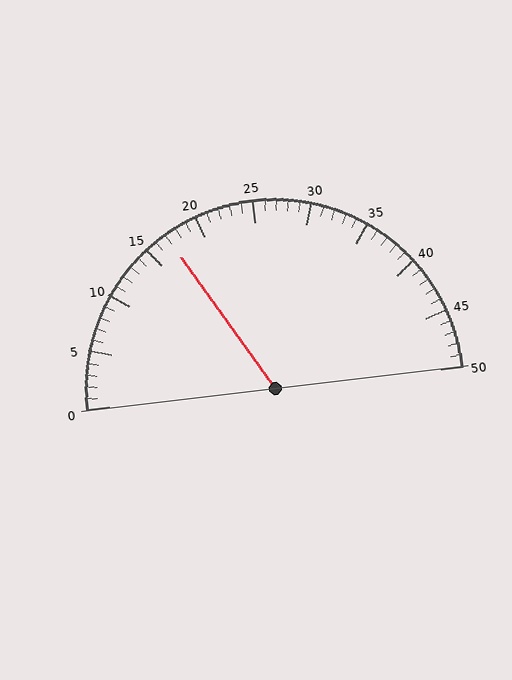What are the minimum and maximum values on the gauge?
The gauge ranges from 0 to 50.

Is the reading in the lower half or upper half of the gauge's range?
The reading is in the lower half of the range (0 to 50).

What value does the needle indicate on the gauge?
The needle indicates approximately 17.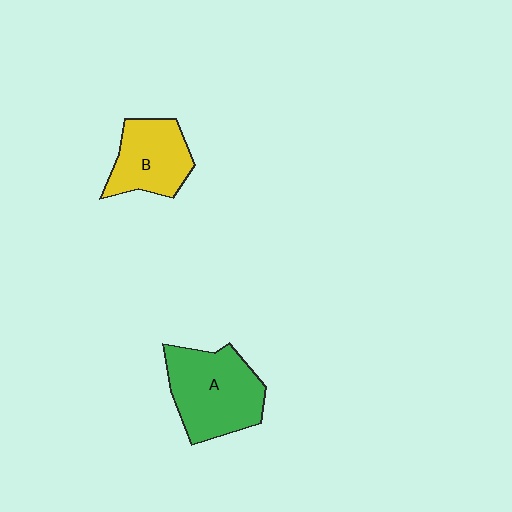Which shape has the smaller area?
Shape B (yellow).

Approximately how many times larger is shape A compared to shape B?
Approximately 1.4 times.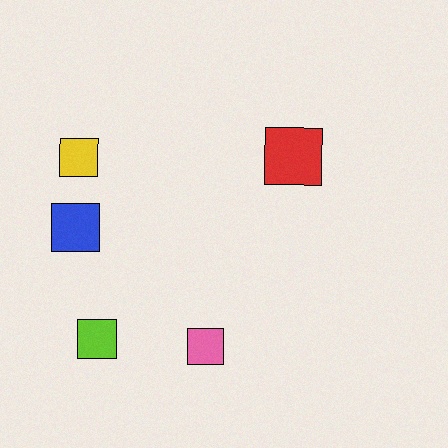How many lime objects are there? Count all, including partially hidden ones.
There is 1 lime object.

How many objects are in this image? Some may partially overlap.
There are 5 objects.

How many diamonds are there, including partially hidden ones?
There are no diamonds.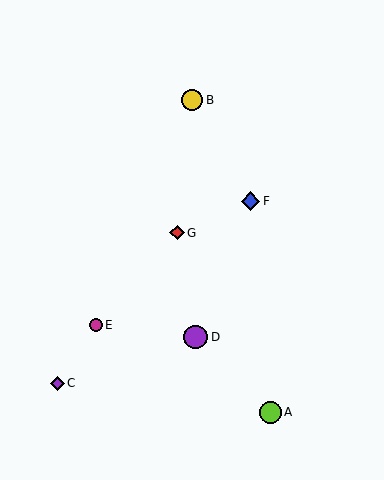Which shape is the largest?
The purple circle (labeled D) is the largest.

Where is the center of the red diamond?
The center of the red diamond is at (177, 233).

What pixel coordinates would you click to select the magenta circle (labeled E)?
Click at (96, 325) to select the magenta circle E.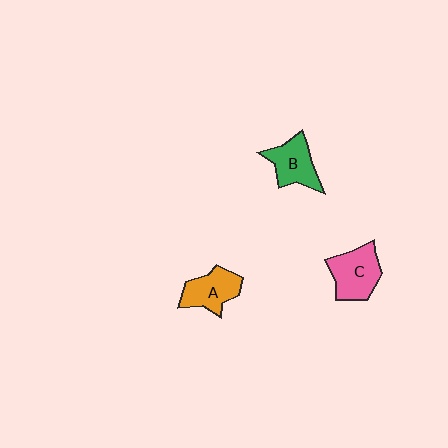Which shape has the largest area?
Shape C (pink).